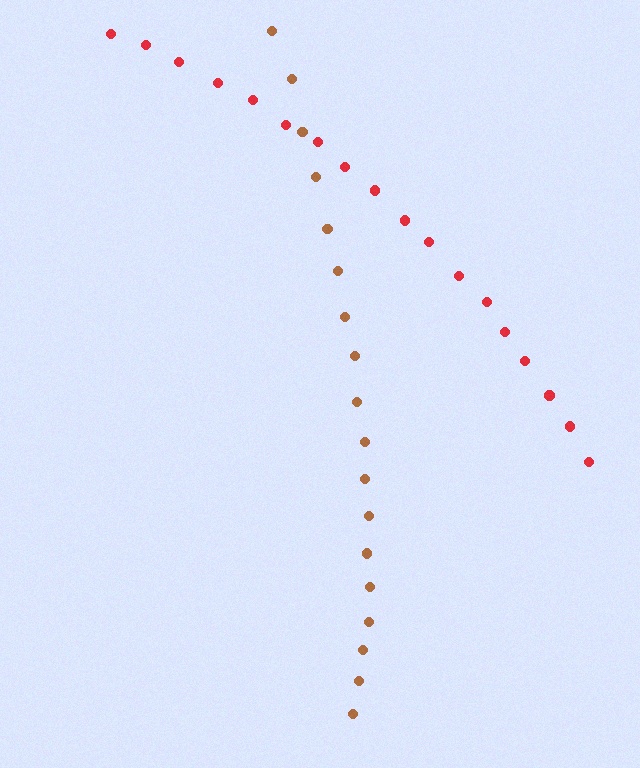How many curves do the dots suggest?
There are 2 distinct paths.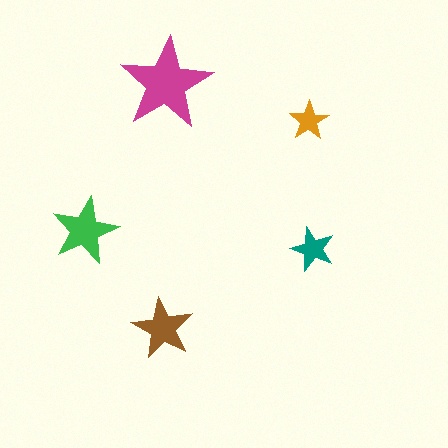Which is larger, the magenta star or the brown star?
The magenta one.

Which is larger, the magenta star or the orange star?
The magenta one.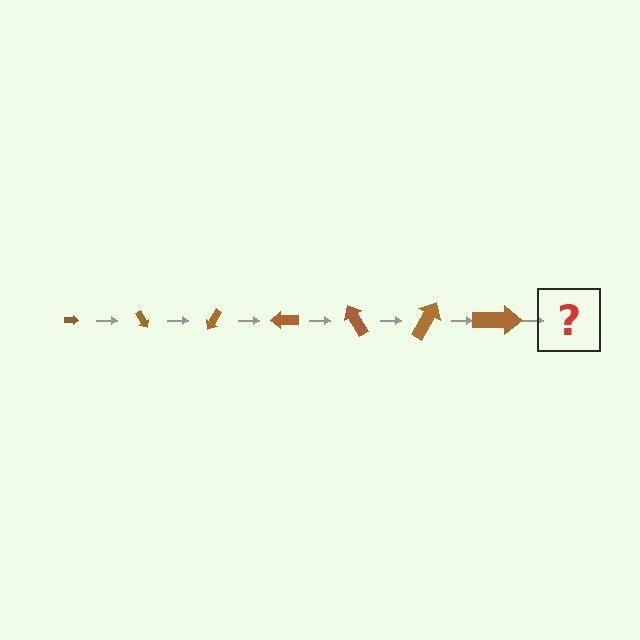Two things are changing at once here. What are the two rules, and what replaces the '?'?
The two rules are that the arrow grows larger each step and it rotates 60 degrees each step. The '?' should be an arrow, larger than the previous one and rotated 420 degrees from the start.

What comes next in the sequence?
The next element should be an arrow, larger than the previous one and rotated 420 degrees from the start.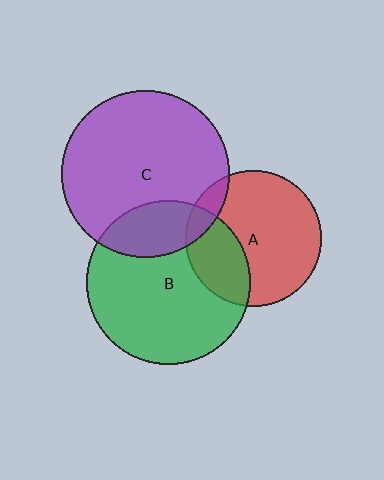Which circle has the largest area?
Circle C (purple).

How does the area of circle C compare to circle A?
Approximately 1.5 times.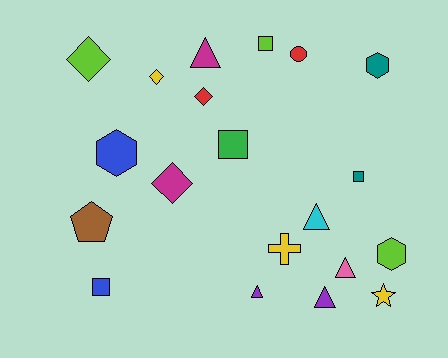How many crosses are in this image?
There is 1 cross.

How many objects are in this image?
There are 20 objects.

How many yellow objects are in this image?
There are 3 yellow objects.